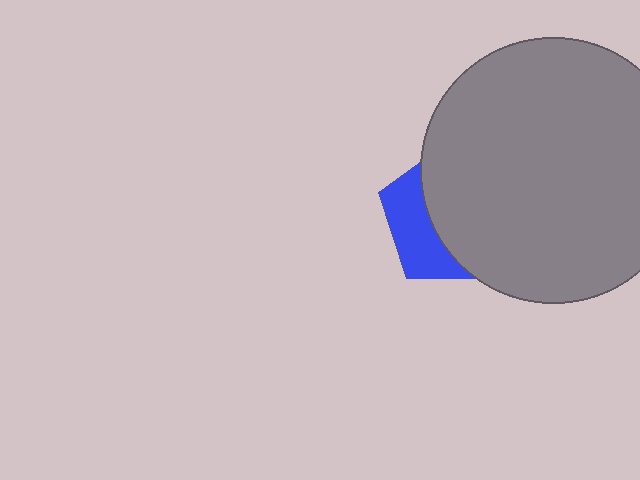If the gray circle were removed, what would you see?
You would see the complete blue pentagon.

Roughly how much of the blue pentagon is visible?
A small part of it is visible (roughly 35%).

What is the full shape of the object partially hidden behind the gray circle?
The partially hidden object is a blue pentagon.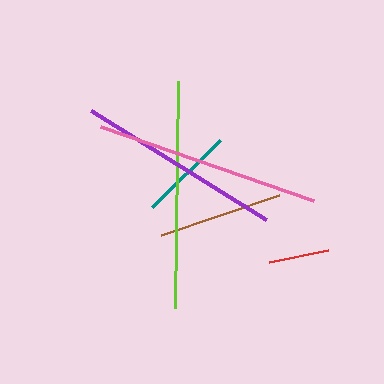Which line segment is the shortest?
The red line is the shortest at approximately 60 pixels.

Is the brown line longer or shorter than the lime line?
The lime line is longer than the brown line.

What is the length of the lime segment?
The lime segment is approximately 227 pixels long.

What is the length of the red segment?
The red segment is approximately 60 pixels long.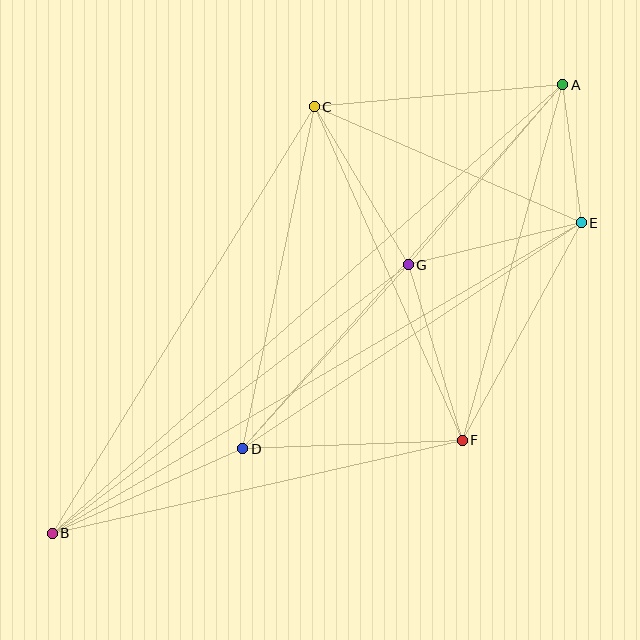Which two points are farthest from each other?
Points A and B are farthest from each other.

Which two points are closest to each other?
Points A and E are closest to each other.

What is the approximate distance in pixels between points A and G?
The distance between A and G is approximately 237 pixels.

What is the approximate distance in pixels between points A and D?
The distance between A and D is approximately 485 pixels.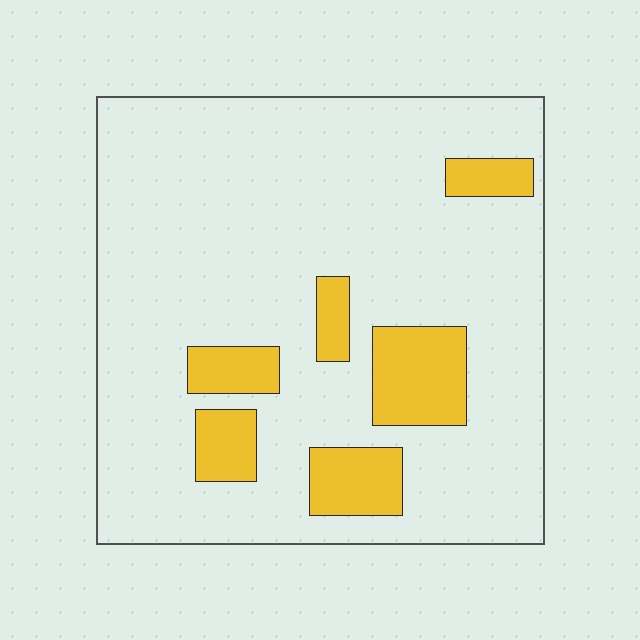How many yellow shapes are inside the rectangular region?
6.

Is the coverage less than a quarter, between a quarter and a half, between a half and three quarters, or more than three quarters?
Less than a quarter.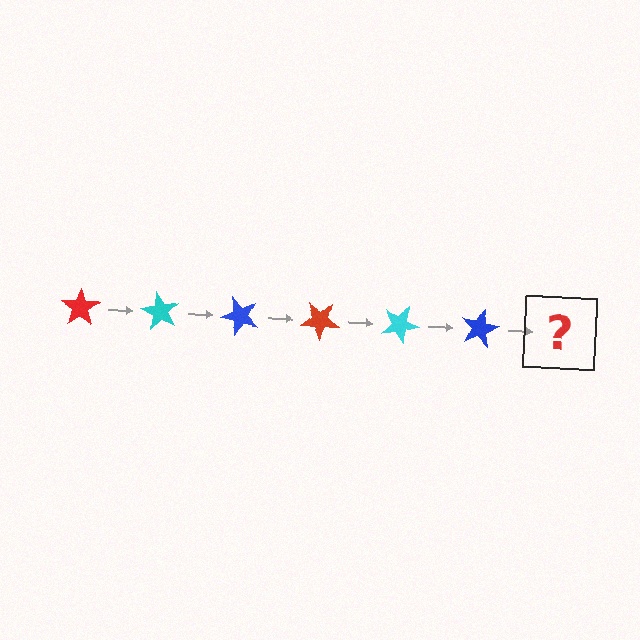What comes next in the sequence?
The next element should be a red star, rotated 360 degrees from the start.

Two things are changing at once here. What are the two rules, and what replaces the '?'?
The two rules are that it rotates 60 degrees each step and the color cycles through red, cyan, and blue. The '?' should be a red star, rotated 360 degrees from the start.